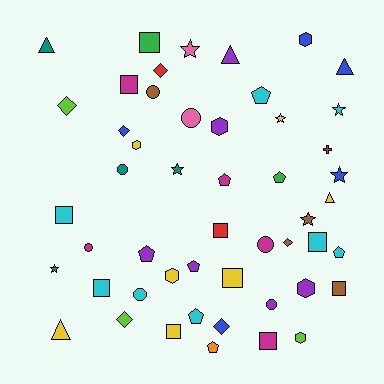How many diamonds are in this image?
There are 6 diamonds.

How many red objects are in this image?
There are 2 red objects.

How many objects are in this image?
There are 50 objects.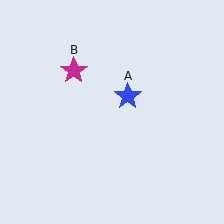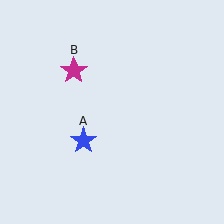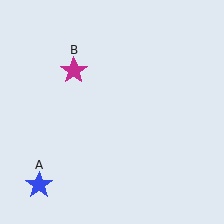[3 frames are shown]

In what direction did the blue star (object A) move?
The blue star (object A) moved down and to the left.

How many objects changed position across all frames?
1 object changed position: blue star (object A).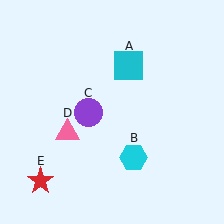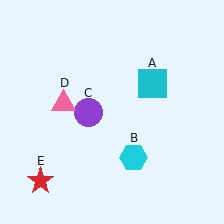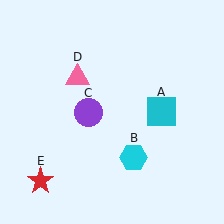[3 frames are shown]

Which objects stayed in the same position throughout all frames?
Cyan hexagon (object B) and purple circle (object C) and red star (object E) remained stationary.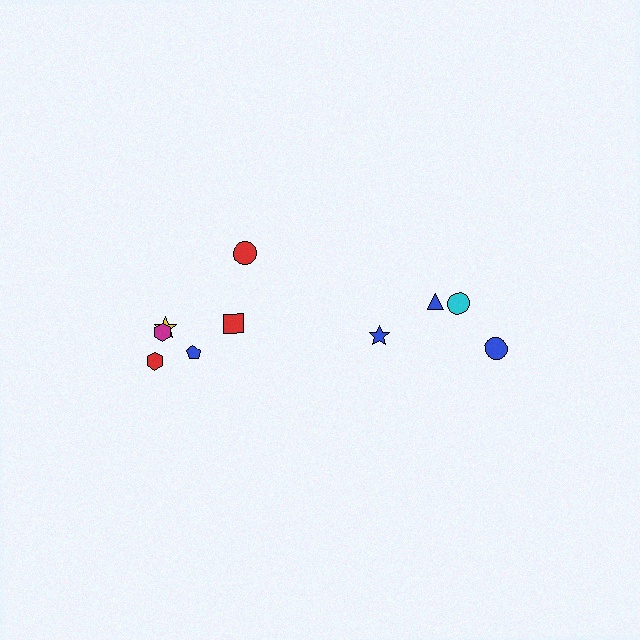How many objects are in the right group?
There are 4 objects.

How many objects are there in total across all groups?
There are 10 objects.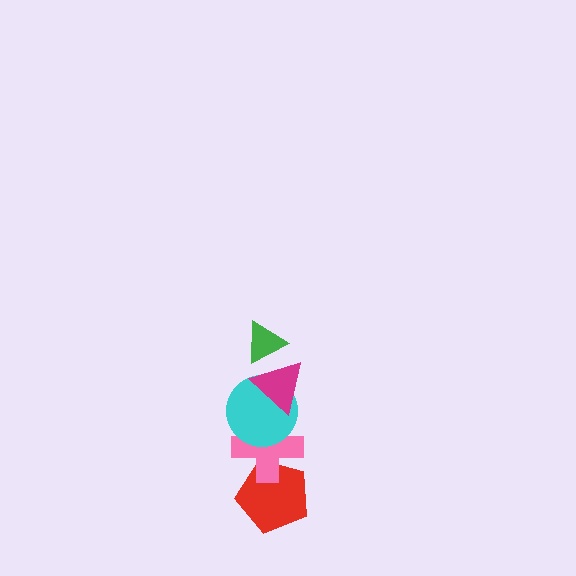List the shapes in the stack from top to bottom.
From top to bottom: the green triangle, the magenta triangle, the cyan circle, the pink cross, the red pentagon.